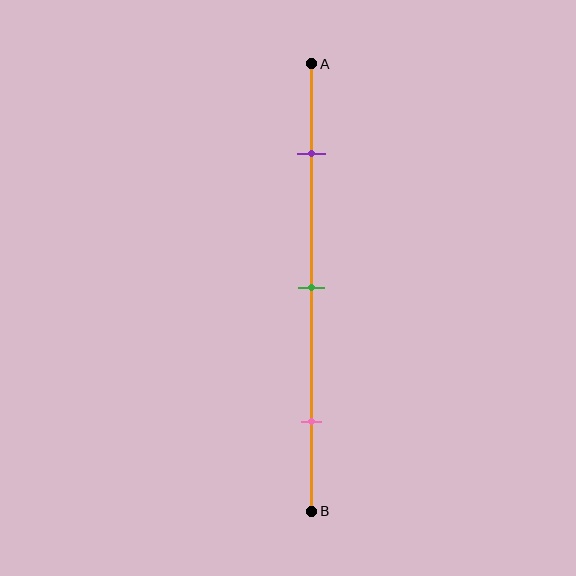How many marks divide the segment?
There are 3 marks dividing the segment.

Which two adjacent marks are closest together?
The purple and green marks are the closest adjacent pair.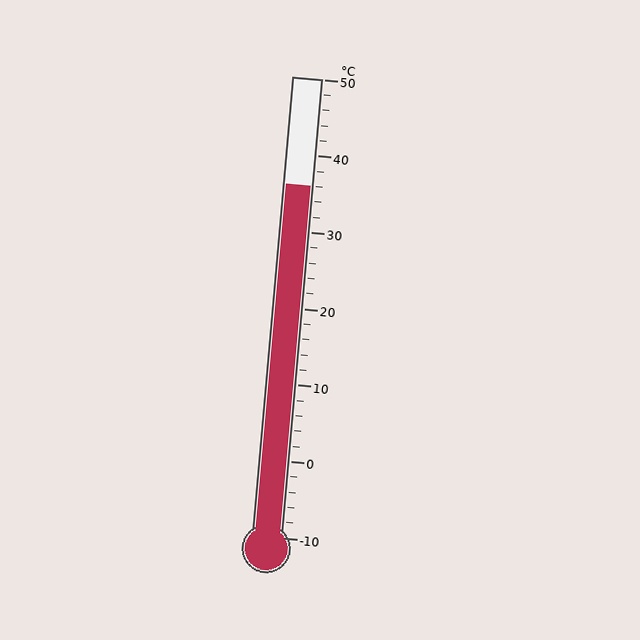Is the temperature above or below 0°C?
The temperature is above 0°C.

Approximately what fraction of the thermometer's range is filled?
The thermometer is filled to approximately 75% of its range.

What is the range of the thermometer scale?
The thermometer scale ranges from -10°C to 50°C.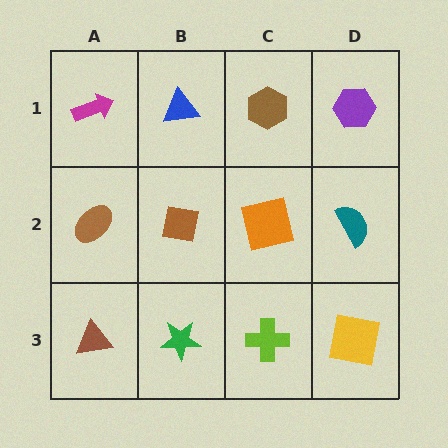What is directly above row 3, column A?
A brown ellipse.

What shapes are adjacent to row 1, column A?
A brown ellipse (row 2, column A), a blue triangle (row 1, column B).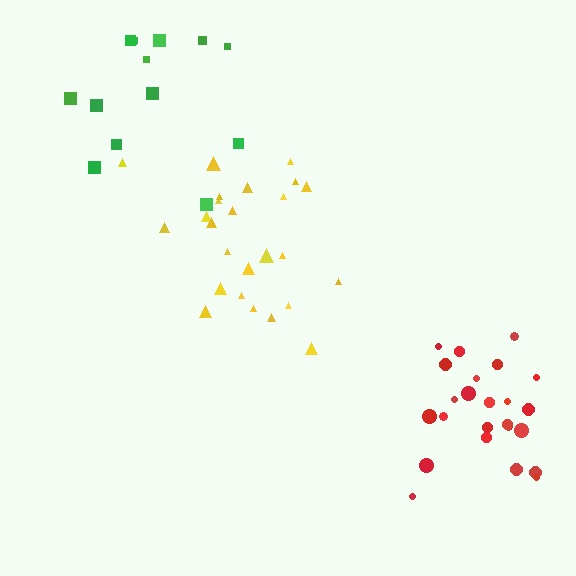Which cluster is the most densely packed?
Red.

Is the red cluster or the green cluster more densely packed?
Red.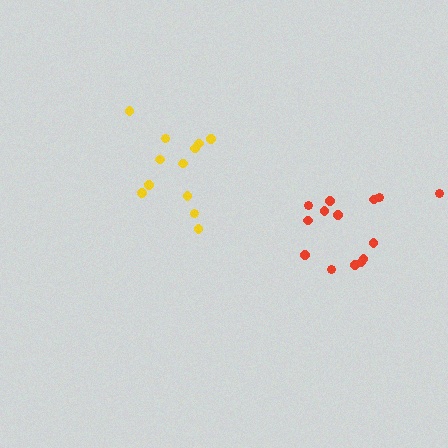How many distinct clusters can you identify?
There are 2 distinct clusters.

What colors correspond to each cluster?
The clusters are colored: yellow, red.